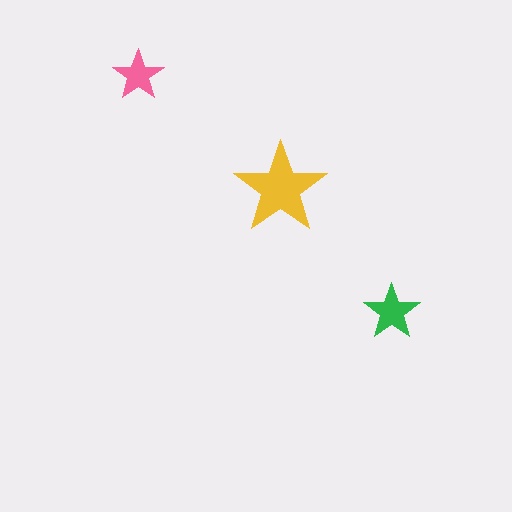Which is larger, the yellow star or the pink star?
The yellow one.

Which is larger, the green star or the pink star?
The green one.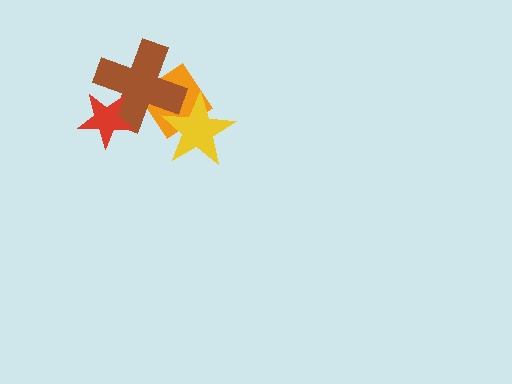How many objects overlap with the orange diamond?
2 objects overlap with the orange diamond.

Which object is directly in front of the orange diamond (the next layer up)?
The brown cross is directly in front of the orange diamond.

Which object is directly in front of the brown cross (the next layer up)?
The yellow star is directly in front of the brown cross.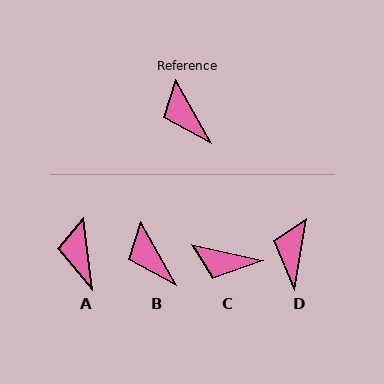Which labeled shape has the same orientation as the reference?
B.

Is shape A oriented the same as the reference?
No, it is off by about 22 degrees.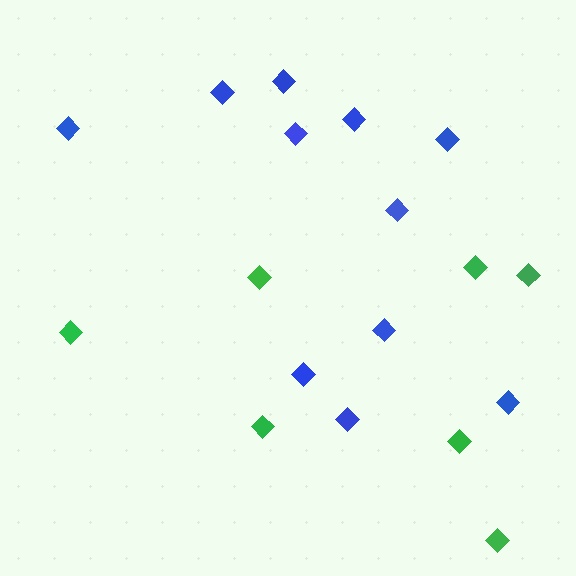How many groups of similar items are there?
There are 2 groups: one group of green diamonds (7) and one group of blue diamonds (11).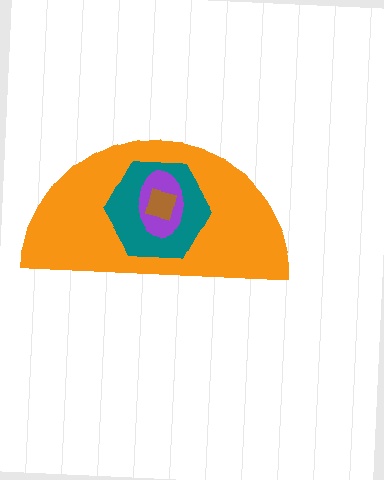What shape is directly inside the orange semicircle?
The teal hexagon.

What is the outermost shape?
The orange semicircle.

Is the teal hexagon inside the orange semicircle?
Yes.